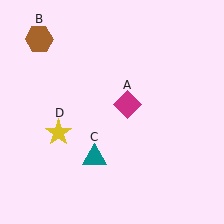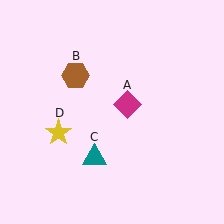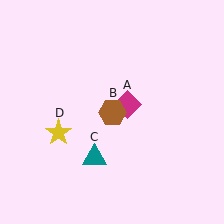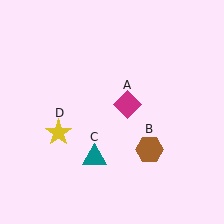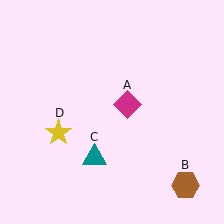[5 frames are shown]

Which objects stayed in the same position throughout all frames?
Magenta diamond (object A) and teal triangle (object C) and yellow star (object D) remained stationary.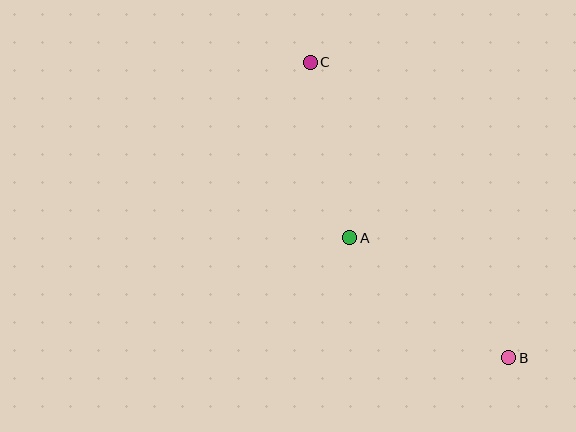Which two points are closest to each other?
Points A and C are closest to each other.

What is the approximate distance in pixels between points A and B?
The distance between A and B is approximately 199 pixels.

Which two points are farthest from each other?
Points B and C are farthest from each other.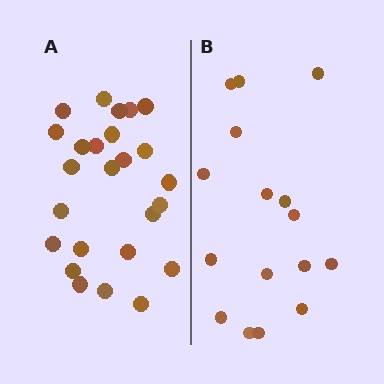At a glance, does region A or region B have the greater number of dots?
Region A (the left region) has more dots.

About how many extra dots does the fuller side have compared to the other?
Region A has roughly 8 or so more dots than region B.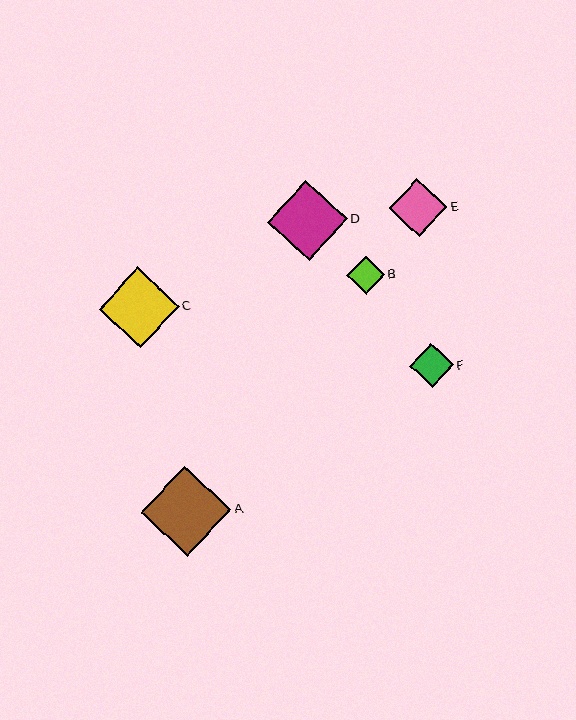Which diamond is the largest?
Diamond A is the largest with a size of approximately 90 pixels.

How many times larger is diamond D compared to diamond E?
Diamond D is approximately 1.4 times the size of diamond E.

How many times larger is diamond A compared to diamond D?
Diamond A is approximately 1.1 times the size of diamond D.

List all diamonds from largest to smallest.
From largest to smallest: A, C, D, E, F, B.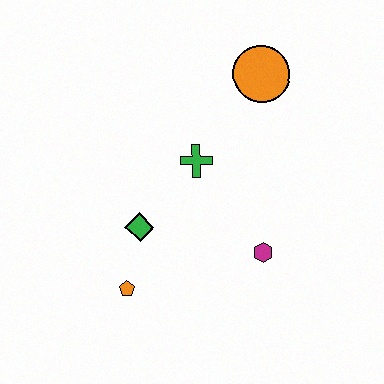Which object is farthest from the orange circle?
The orange pentagon is farthest from the orange circle.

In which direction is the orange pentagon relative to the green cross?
The orange pentagon is below the green cross.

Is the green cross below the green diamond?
No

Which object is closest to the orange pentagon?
The green diamond is closest to the orange pentagon.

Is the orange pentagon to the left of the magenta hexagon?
Yes